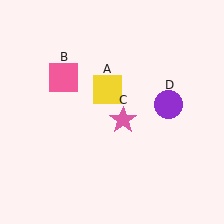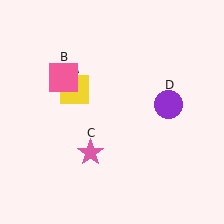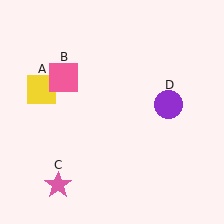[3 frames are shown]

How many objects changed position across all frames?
2 objects changed position: yellow square (object A), pink star (object C).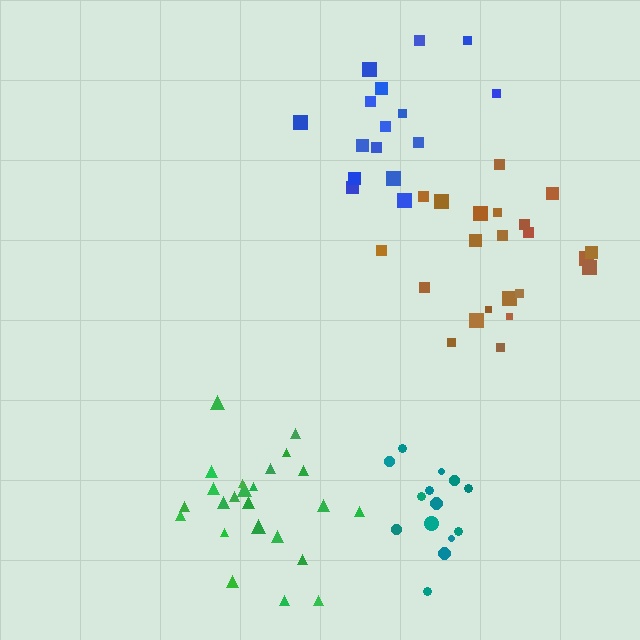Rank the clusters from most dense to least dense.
teal, green, brown, blue.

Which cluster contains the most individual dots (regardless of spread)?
Green (24).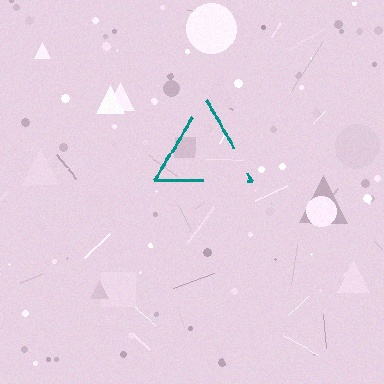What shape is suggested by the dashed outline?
The dashed outline suggests a triangle.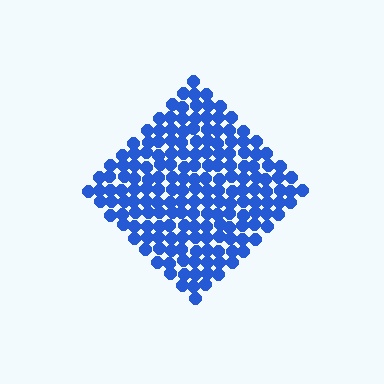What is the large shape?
The large shape is a diamond.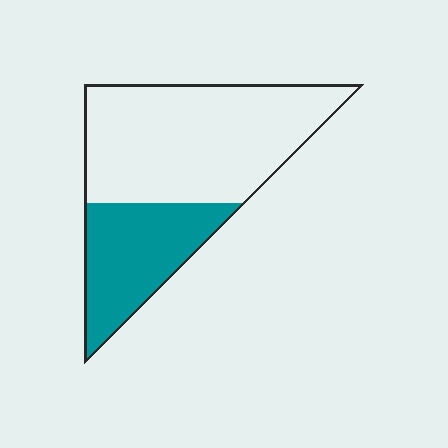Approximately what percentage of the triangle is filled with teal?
Approximately 35%.